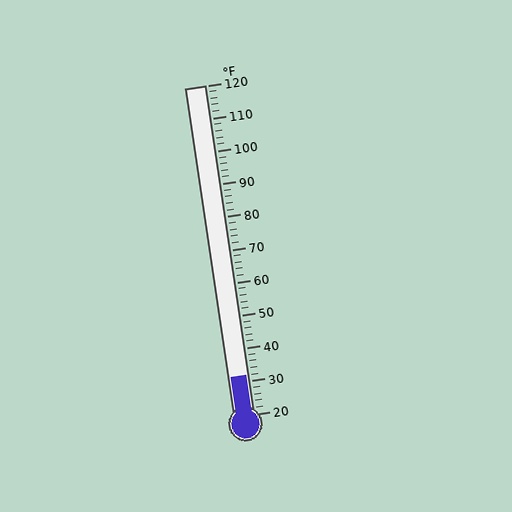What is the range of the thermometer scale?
The thermometer scale ranges from 20°F to 120°F.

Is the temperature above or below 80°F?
The temperature is below 80°F.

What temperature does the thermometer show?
The thermometer shows approximately 32°F.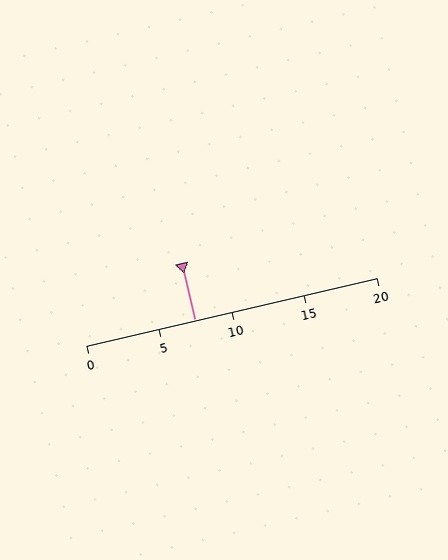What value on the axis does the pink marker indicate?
The marker indicates approximately 7.5.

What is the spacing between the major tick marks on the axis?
The major ticks are spaced 5 apart.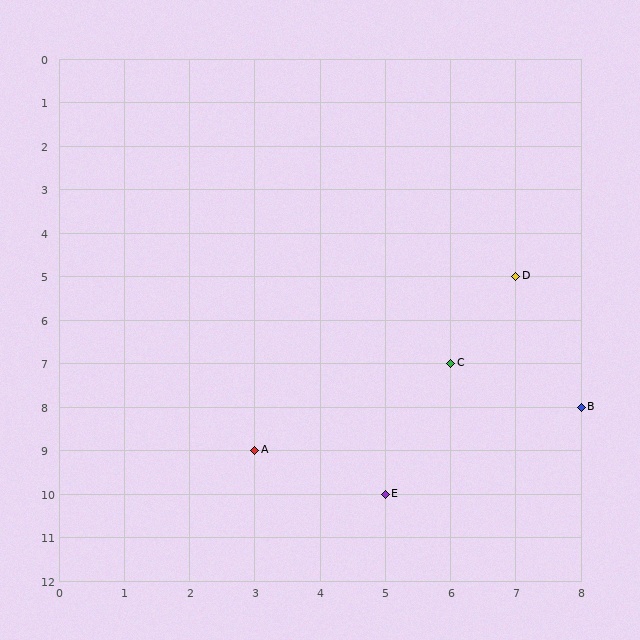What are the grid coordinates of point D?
Point D is at grid coordinates (7, 5).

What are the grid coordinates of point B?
Point B is at grid coordinates (8, 8).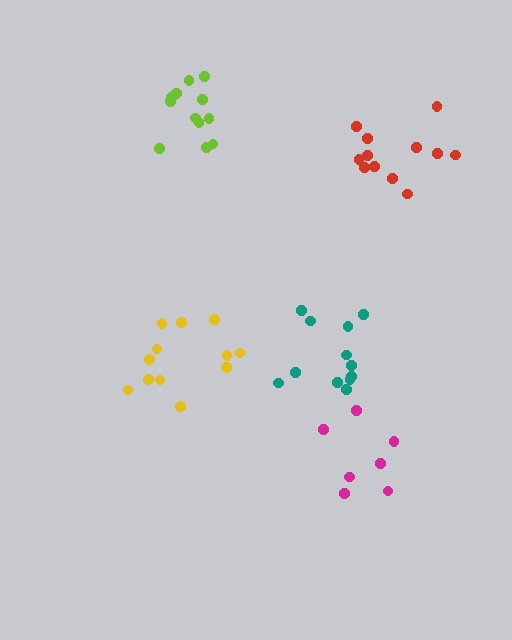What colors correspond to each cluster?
The clusters are colored: lime, teal, magenta, red, yellow.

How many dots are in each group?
Group 1: 12 dots, Group 2: 12 dots, Group 3: 7 dots, Group 4: 12 dots, Group 5: 12 dots (55 total).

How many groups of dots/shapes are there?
There are 5 groups.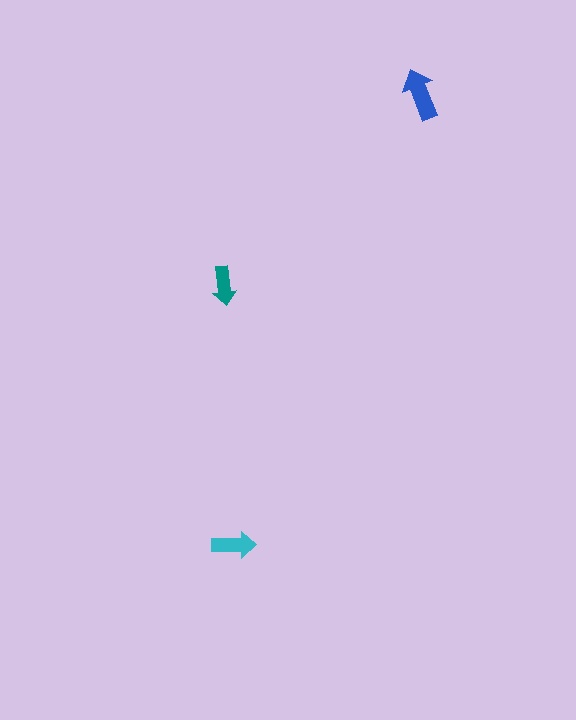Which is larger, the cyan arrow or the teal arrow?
The cyan one.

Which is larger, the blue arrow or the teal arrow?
The blue one.